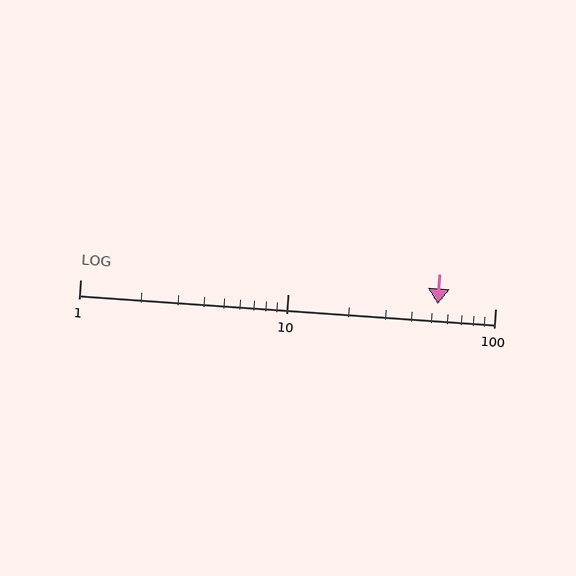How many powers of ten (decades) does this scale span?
The scale spans 2 decades, from 1 to 100.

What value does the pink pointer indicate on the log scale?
The pointer indicates approximately 53.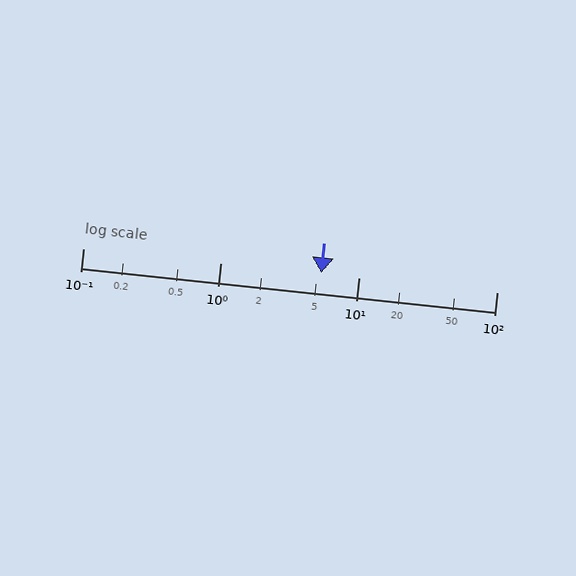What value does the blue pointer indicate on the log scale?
The pointer indicates approximately 5.3.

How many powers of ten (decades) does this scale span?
The scale spans 3 decades, from 0.1 to 100.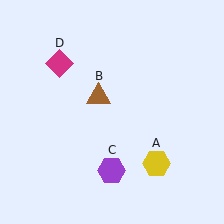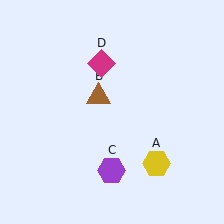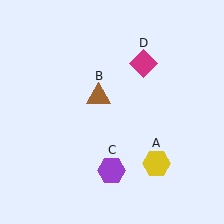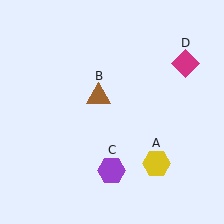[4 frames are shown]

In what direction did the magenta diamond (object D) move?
The magenta diamond (object D) moved right.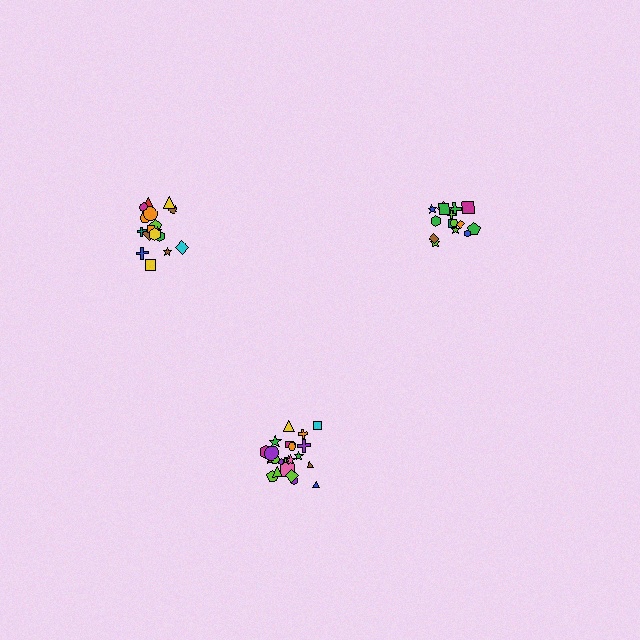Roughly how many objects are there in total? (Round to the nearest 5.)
Roughly 60 objects in total.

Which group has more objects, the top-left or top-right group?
The top-left group.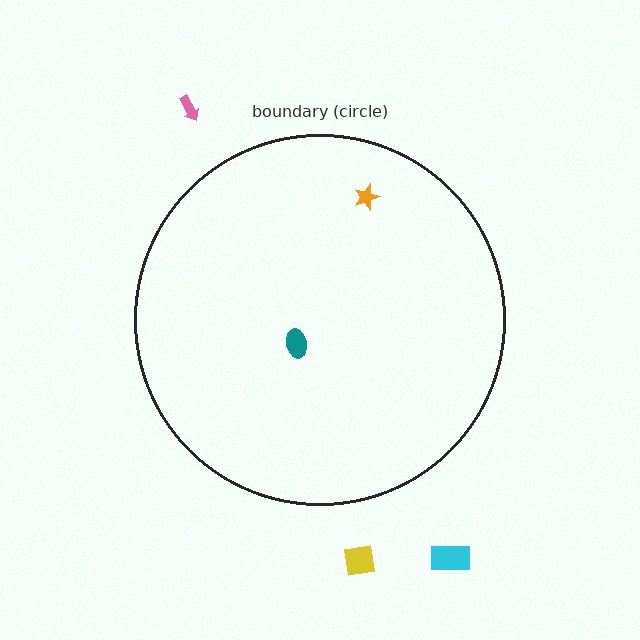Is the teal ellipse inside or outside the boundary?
Inside.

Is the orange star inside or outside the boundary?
Inside.